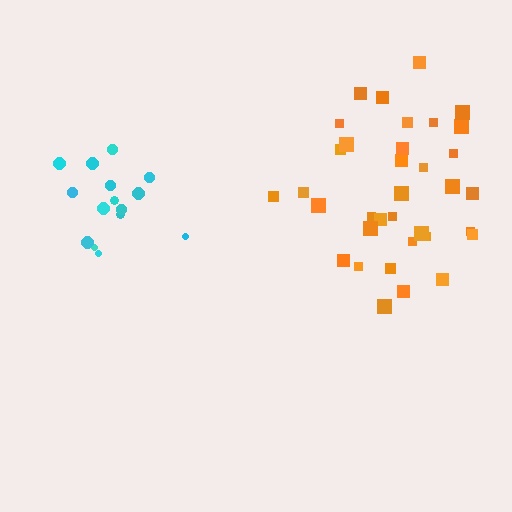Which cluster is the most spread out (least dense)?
Orange.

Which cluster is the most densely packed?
Cyan.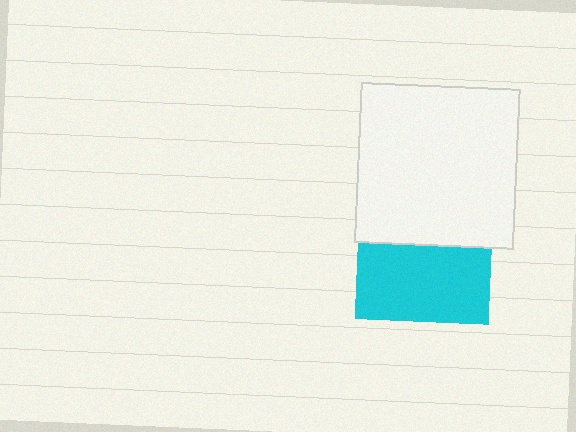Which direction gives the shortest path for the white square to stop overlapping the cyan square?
Moving up gives the shortest separation.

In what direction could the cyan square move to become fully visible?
The cyan square could move down. That would shift it out from behind the white square entirely.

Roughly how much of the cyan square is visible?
About half of it is visible (roughly 57%).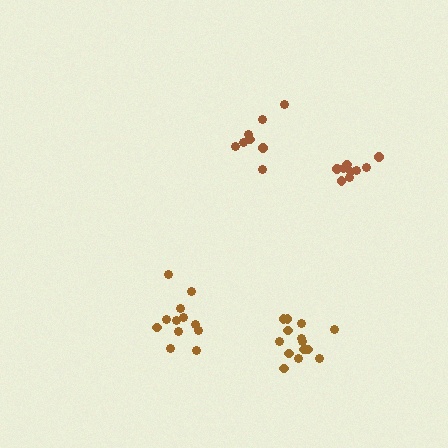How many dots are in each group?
Group 1: 8 dots, Group 2: 14 dots, Group 3: 9 dots, Group 4: 12 dots (43 total).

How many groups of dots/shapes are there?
There are 4 groups.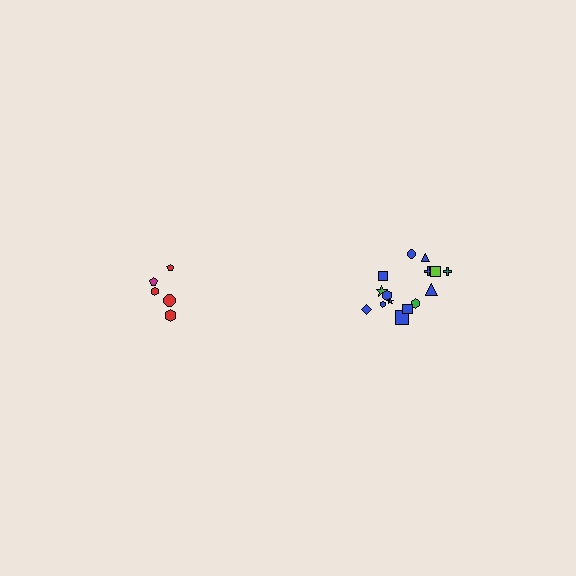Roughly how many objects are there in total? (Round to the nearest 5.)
Roughly 20 objects in total.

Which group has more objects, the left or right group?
The right group.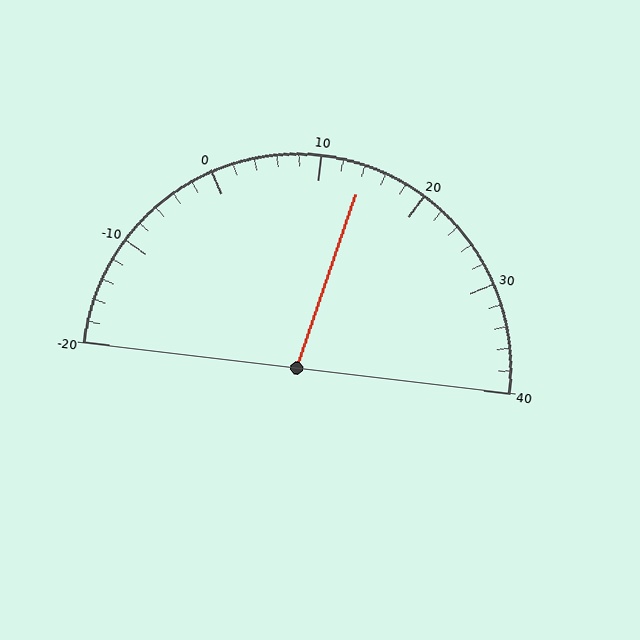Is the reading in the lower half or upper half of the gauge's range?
The reading is in the upper half of the range (-20 to 40).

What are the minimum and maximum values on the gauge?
The gauge ranges from -20 to 40.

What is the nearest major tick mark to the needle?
The nearest major tick mark is 10.